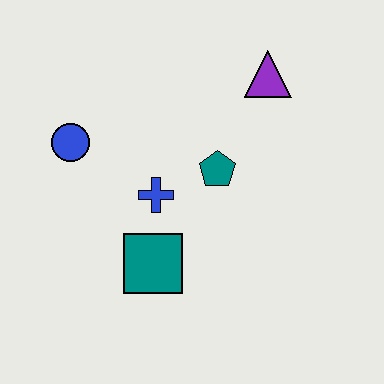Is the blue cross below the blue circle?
Yes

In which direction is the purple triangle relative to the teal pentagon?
The purple triangle is above the teal pentagon.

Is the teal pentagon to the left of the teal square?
No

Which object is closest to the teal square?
The blue cross is closest to the teal square.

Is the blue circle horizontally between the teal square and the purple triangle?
No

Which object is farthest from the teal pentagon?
The blue circle is farthest from the teal pentagon.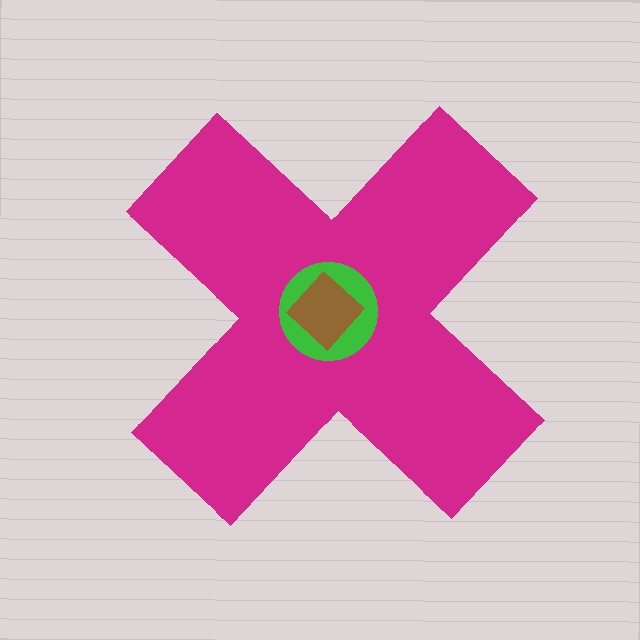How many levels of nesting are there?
3.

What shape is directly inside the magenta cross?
The green circle.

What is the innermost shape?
The brown diamond.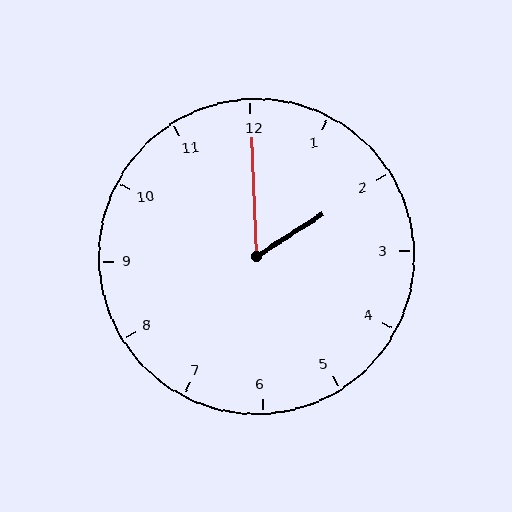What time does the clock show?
2:00.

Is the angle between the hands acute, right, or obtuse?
It is acute.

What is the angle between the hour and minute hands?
Approximately 60 degrees.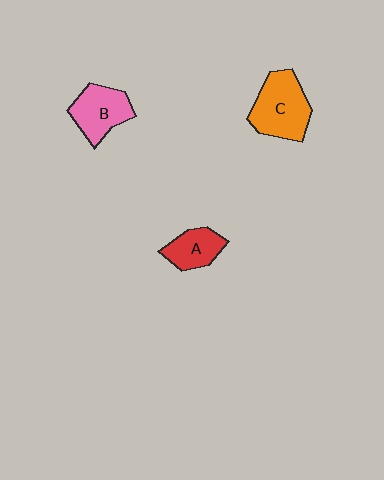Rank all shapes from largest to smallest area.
From largest to smallest: C (orange), B (pink), A (red).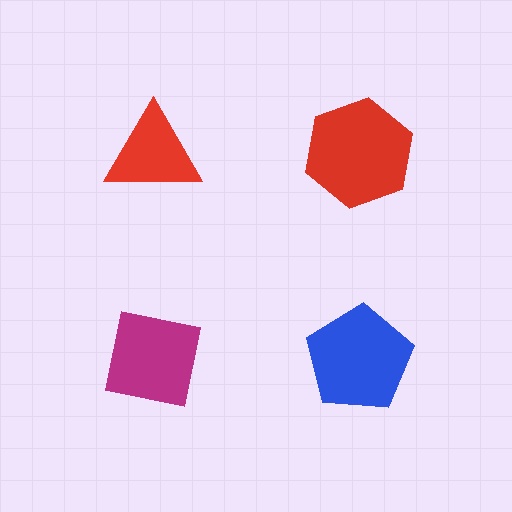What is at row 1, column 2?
A red hexagon.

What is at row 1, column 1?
A red triangle.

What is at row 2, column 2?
A blue pentagon.